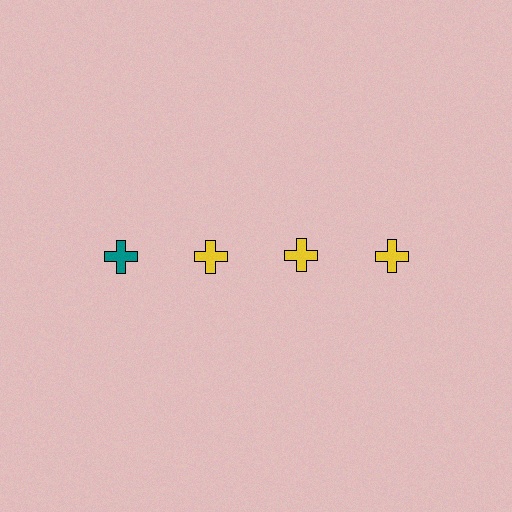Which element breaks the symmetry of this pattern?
The teal cross in the top row, leftmost column breaks the symmetry. All other shapes are yellow crosses.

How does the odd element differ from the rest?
It has a different color: teal instead of yellow.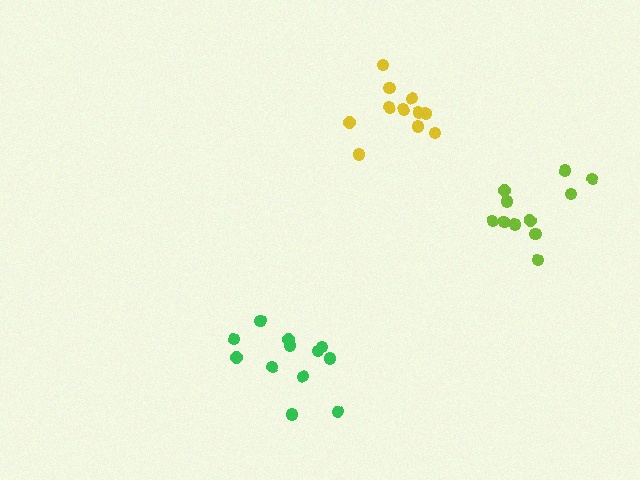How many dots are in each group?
Group 1: 11 dots, Group 2: 11 dots, Group 3: 12 dots (34 total).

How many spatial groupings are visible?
There are 3 spatial groupings.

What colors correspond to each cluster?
The clusters are colored: yellow, lime, green.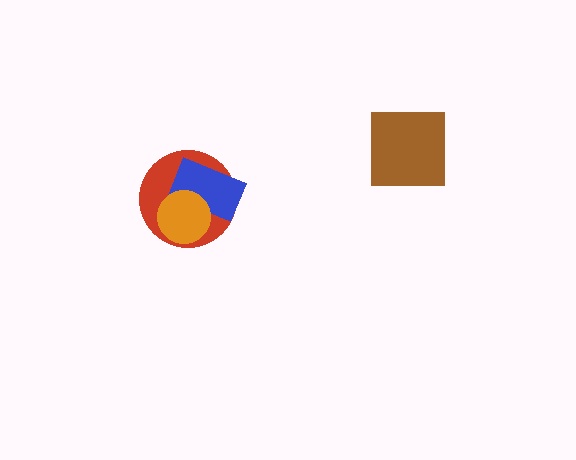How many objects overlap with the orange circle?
2 objects overlap with the orange circle.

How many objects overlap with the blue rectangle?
2 objects overlap with the blue rectangle.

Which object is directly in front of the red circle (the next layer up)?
The blue rectangle is directly in front of the red circle.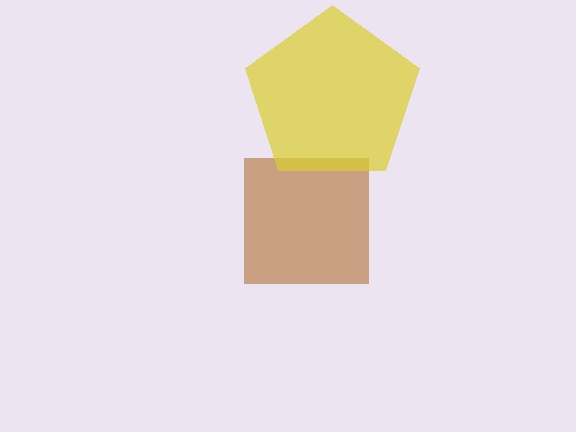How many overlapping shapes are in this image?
There are 2 overlapping shapes in the image.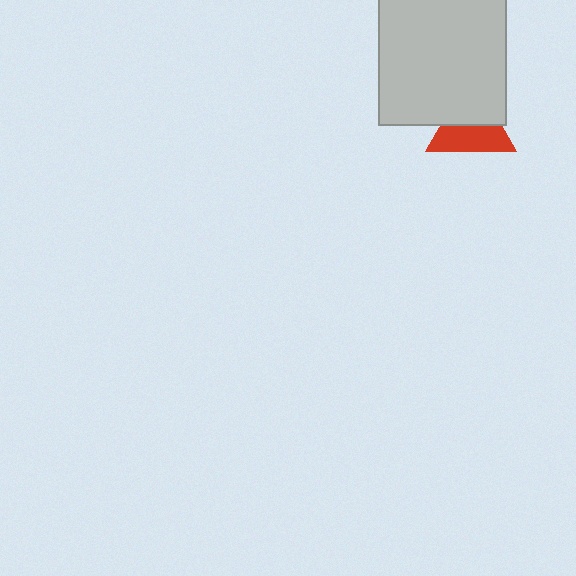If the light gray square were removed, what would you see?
You would see the complete red triangle.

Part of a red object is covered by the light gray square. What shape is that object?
It is a triangle.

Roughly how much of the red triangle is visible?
About half of it is visible (roughly 55%).